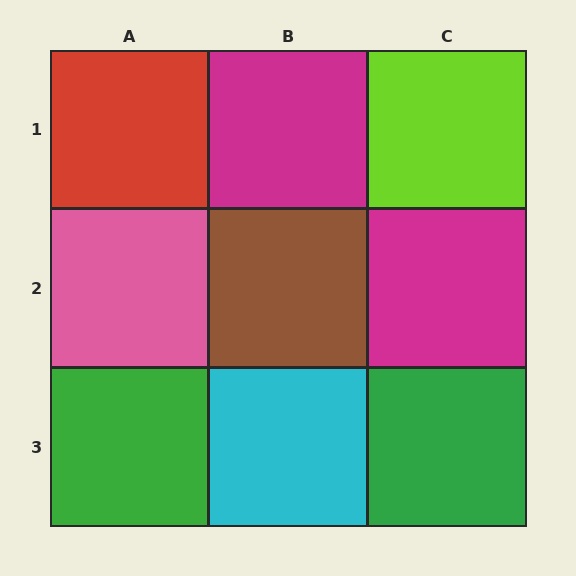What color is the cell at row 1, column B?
Magenta.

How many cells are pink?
1 cell is pink.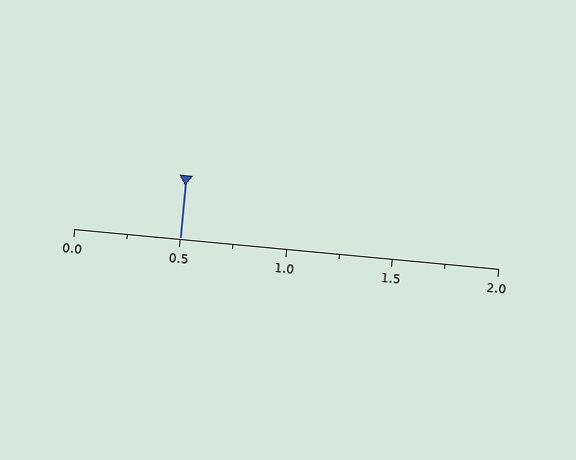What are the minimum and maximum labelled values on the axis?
The axis runs from 0.0 to 2.0.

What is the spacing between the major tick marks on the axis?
The major ticks are spaced 0.5 apart.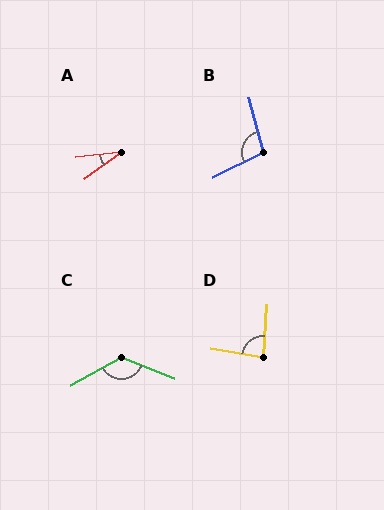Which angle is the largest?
C, at approximately 129 degrees.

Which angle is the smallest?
A, at approximately 30 degrees.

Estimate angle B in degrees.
Approximately 102 degrees.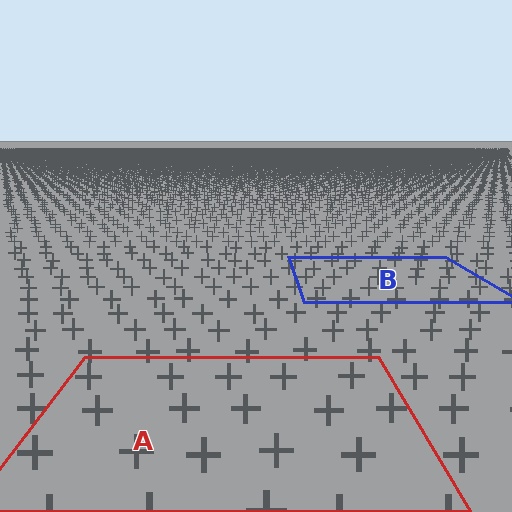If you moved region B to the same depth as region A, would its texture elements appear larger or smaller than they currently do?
They would appear larger. At a closer depth, the same texture elements are projected at a bigger on-screen size.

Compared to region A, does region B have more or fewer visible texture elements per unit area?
Region B has more texture elements per unit area — they are packed more densely because it is farther away.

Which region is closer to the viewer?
Region A is closer. The texture elements there are larger and more spread out.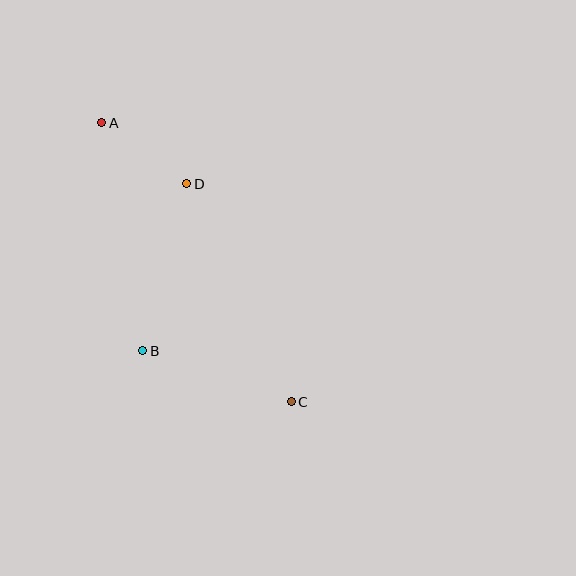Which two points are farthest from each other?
Points A and C are farthest from each other.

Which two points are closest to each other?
Points A and D are closest to each other.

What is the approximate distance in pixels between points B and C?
The distance between B and C is approximately 157 pixels.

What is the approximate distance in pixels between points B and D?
The distance between B and D is approximately 173 pixels.